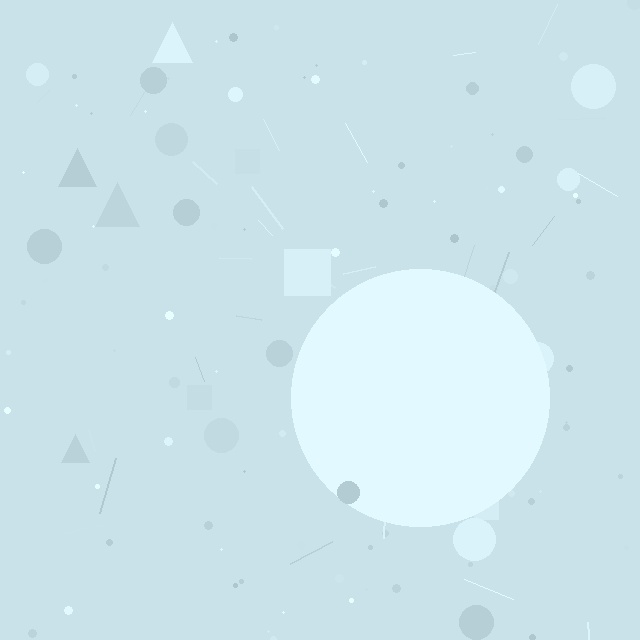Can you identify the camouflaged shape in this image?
The camouflaged shape is a circle.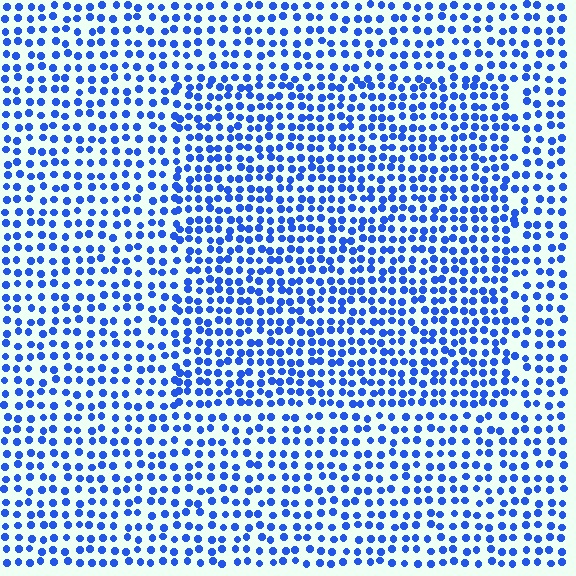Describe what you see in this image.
The image contains small blue elements arranged at two different densities. A rectangle-shaped region is visible where the elements are more densely packed than the surrounding area.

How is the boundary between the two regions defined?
The boundary is defined by a change in element density (approximately 1.4x ratio). All elements are the same color, size, and shape.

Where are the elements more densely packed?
The elements are more densely packed inside the rectangle boundary.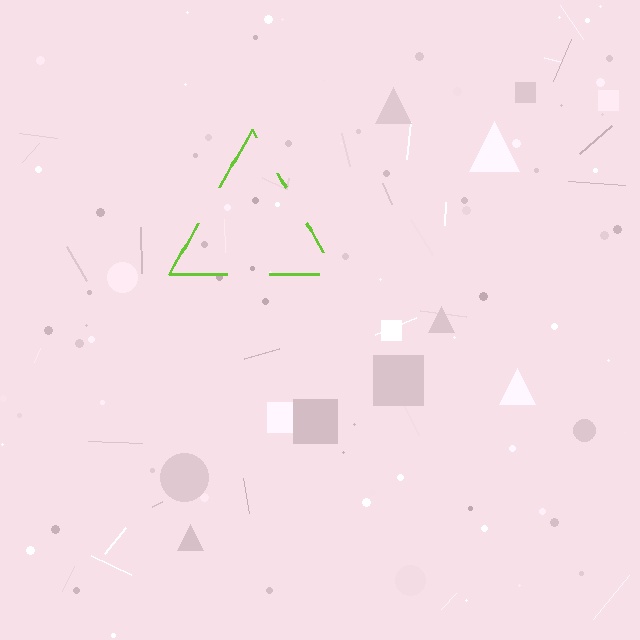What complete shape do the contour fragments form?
The contour fragments form a triangle.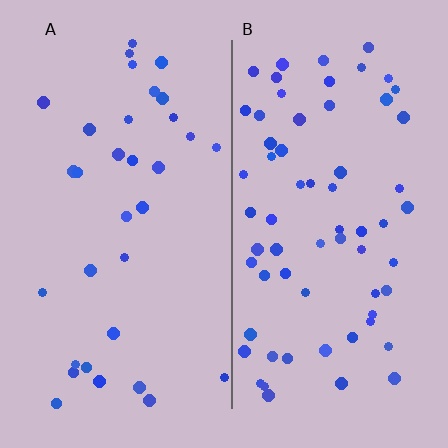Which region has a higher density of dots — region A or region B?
B (the right).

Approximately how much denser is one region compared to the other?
Approximately 2.0× — region B over region A.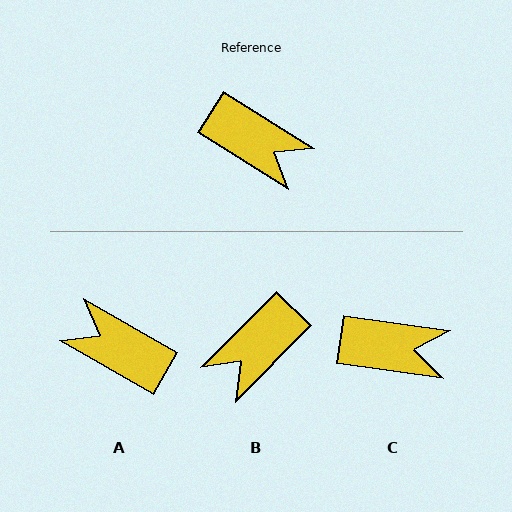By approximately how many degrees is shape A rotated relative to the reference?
Approximately 178 degrees clockwise.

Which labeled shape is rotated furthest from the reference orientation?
A, about 178 degrees away.